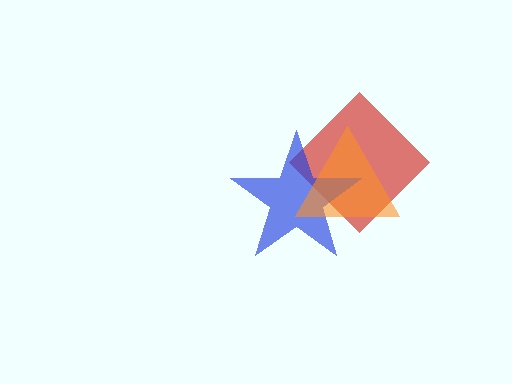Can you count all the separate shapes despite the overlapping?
Yes, there are 3 separate shapes.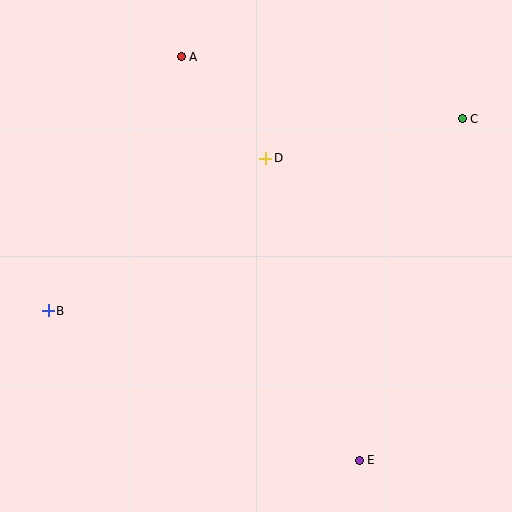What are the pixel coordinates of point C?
Point C is at (462, 119).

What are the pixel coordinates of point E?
Point E is at (359, 460).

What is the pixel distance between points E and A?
The distance between E and A is 441 pixels.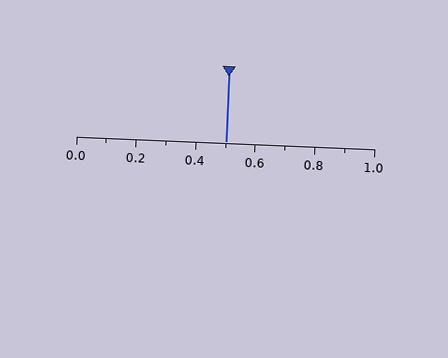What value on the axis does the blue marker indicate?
The marker indicates approximately 0.5.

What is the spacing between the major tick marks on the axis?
The major ticks are spaced 0.2 apart.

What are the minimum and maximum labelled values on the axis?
The axis runs from 0.0 to 1.0.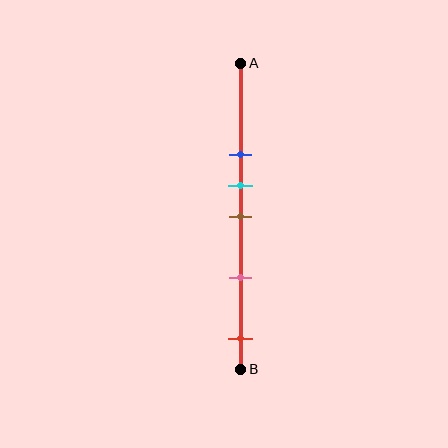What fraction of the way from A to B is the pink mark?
The pink mark is approximately 70% (0.7) of the way from A to B.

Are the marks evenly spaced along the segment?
No, the marks are not evenly spaced.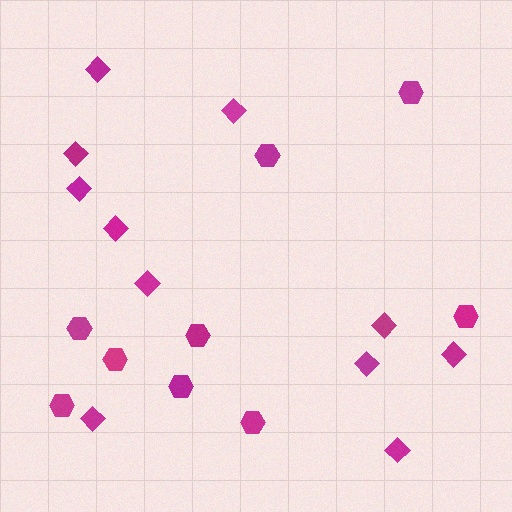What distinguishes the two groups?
There are 2 groups: one group of hexagons (9) and one group of diamonds (11).